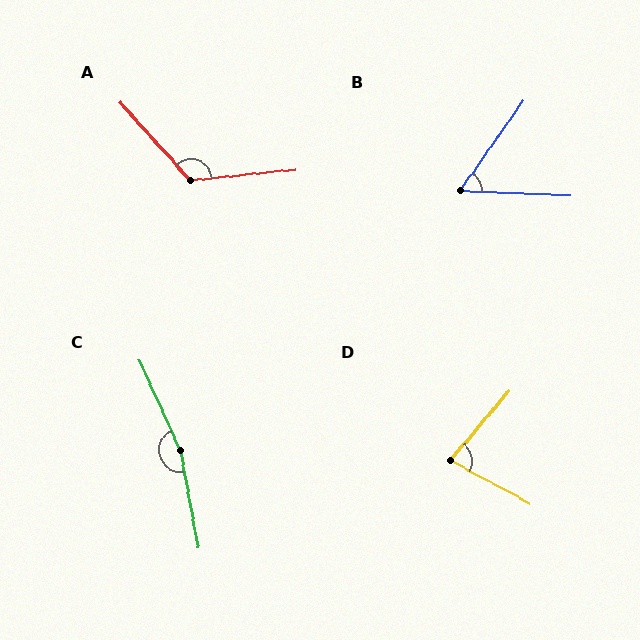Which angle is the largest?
C, at approximately 166 degrees.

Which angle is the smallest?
B, at approximately 57 degrees.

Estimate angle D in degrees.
Approximately 78 degrees.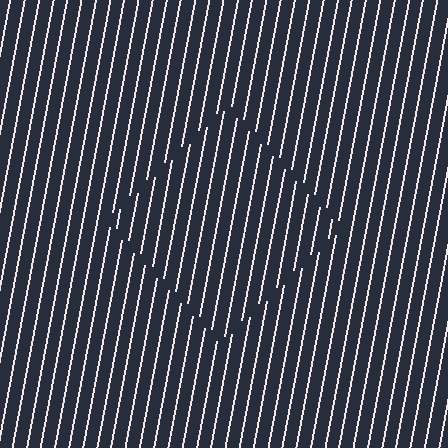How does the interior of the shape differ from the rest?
The interior of the shape contains the same grating, shifted by half a period — the contour is defined by the phase discontinuity where line-ends from the inner and outer gratings abut.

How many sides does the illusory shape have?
4 sides — the line-ends trace a square.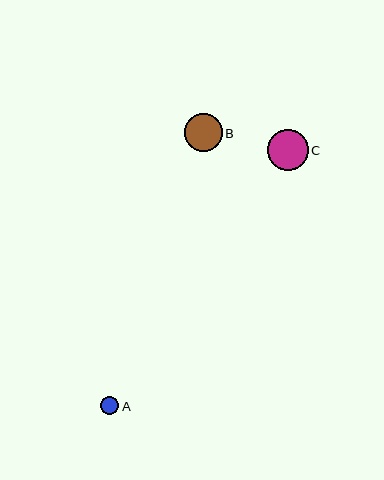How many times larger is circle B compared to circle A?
Circle B is approximately 2.2 times the size of circle A.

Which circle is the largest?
Circle C is the largest with a size of approximately 41 pixels.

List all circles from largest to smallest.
From largest to smallest: C, B, A.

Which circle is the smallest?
Circle A is the smallest with a size of approximately 18 pixels.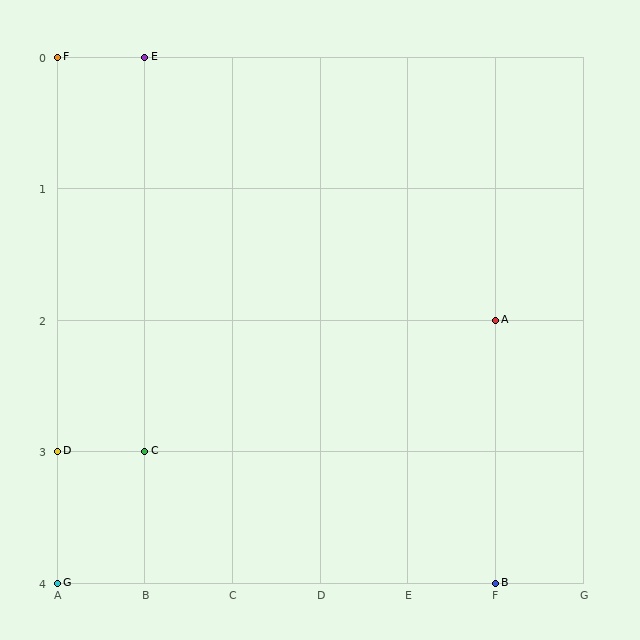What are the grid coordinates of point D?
Point D is at grid coordinates (A, 3).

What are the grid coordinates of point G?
Point G is at grid coordinates (A, 4).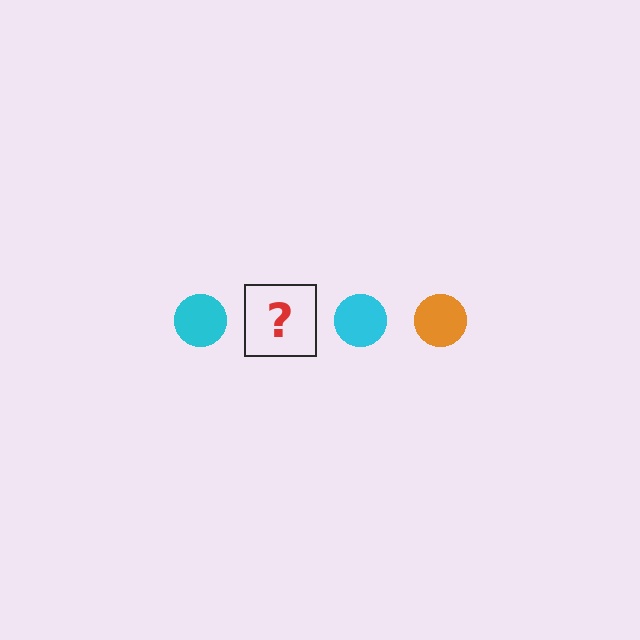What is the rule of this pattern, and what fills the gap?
The rule is that the pattern cycles through cyan, orange circles. The gap should be filled with an orange circle.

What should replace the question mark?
The question mark should be replaced with an orange circle.